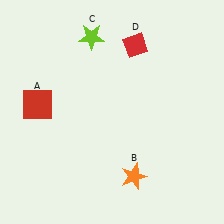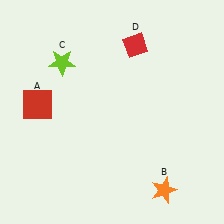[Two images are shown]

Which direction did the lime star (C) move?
The lime star (C) moved left.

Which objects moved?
The objects that moved are: the orange star (B), the lime star (C).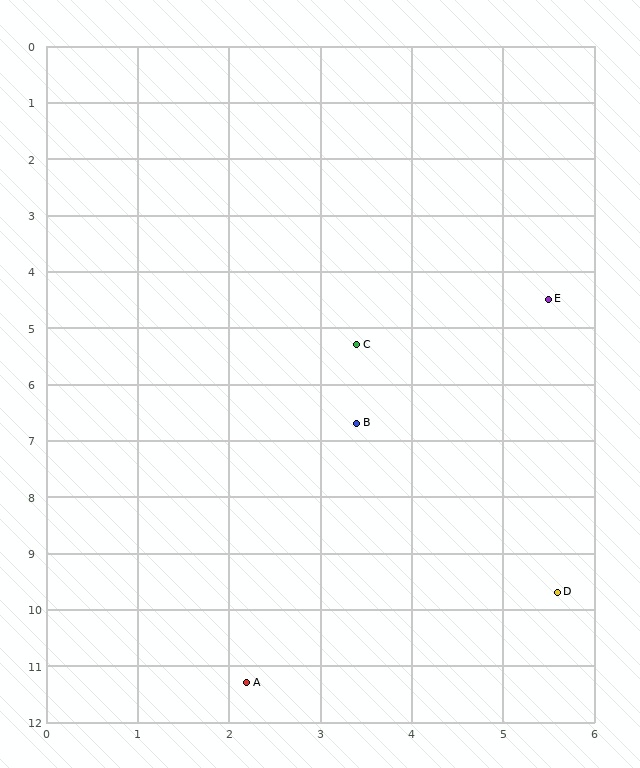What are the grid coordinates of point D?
Point D is at approximately (5.6, 9.7).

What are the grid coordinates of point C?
Point C is at approximately (3.4, 5.3).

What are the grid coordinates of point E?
Point E is at approximately (5.5, 4.5).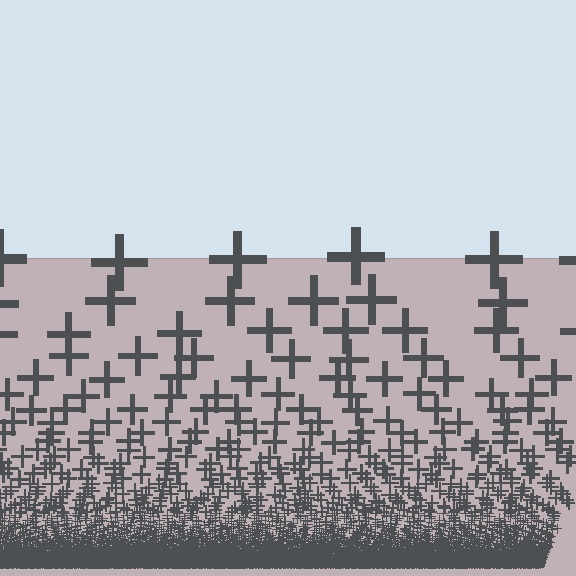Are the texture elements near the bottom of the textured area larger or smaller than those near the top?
Smaller. The gradient is inverted — elements near the bottom are smaller and denser.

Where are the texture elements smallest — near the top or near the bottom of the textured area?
Near the bottom.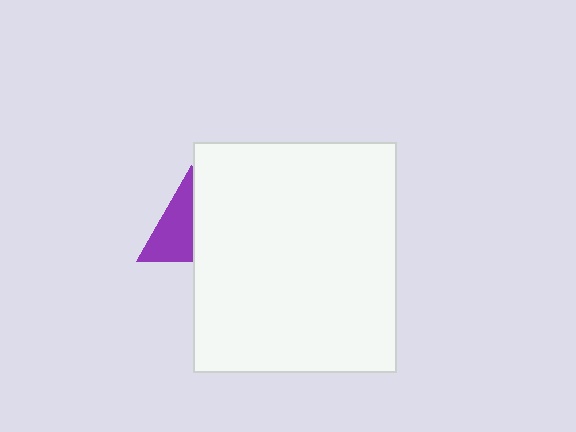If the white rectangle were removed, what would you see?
You would see the complete purple triangle.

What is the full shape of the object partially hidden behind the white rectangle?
The partially hidden object is a purple triangle.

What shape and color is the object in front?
The object in front is a white rectangle.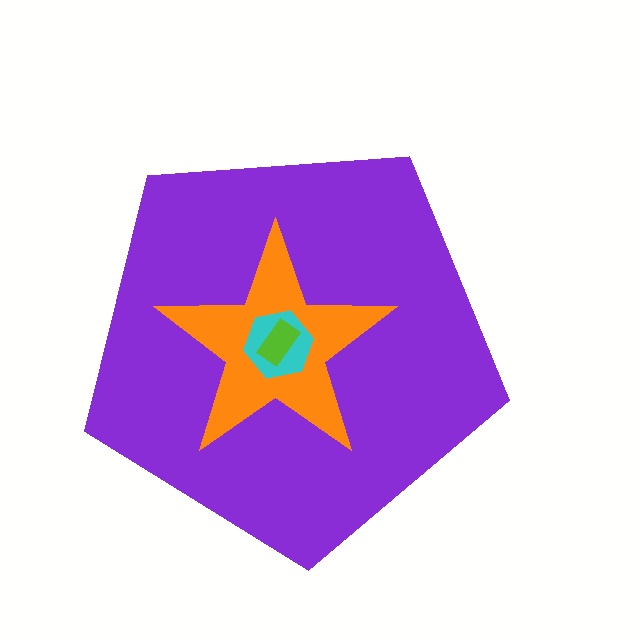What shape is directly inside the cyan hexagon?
The lime rectangle.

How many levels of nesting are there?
4.